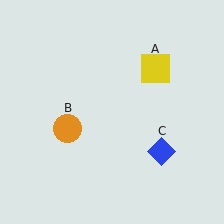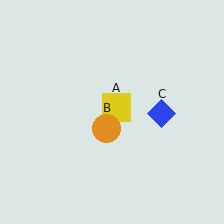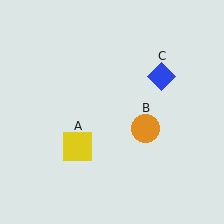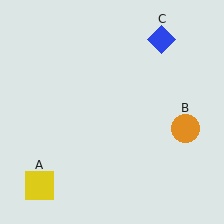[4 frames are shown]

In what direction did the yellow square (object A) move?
The yellow square (object A) moved down and to the left.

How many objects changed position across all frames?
3 objects changed position: yellow square (object A), orange circle (object B), blue diamond (object C).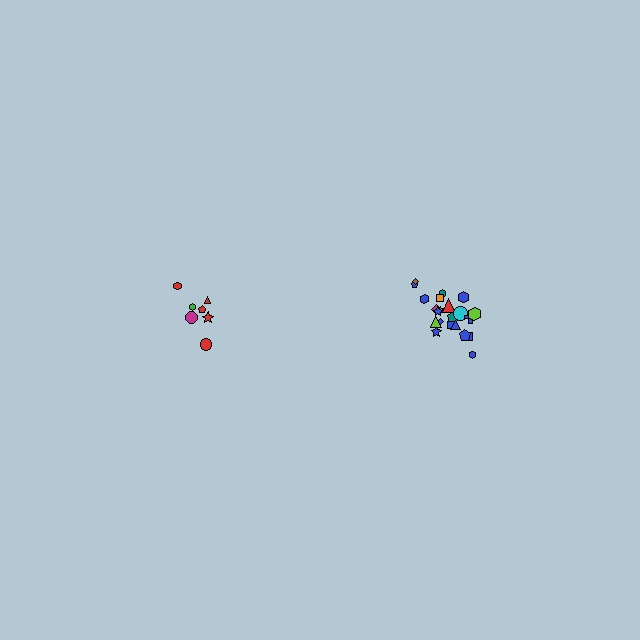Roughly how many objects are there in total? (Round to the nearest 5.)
Roughly 30 objects in total.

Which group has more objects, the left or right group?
The right group.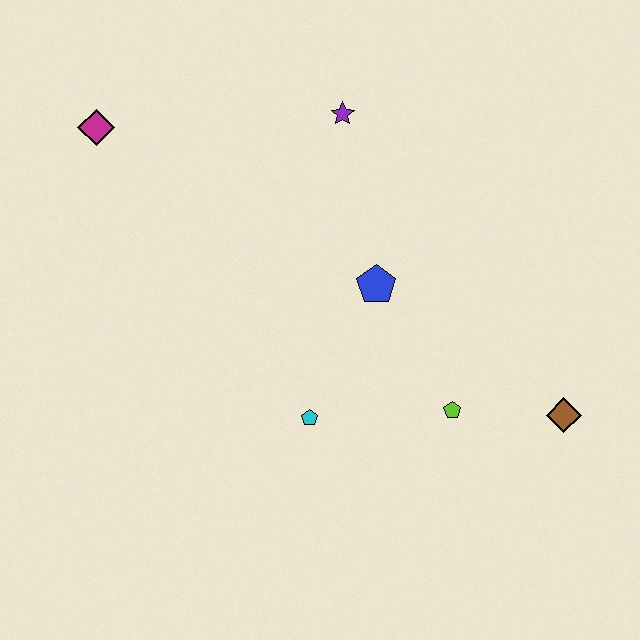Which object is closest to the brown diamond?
The lime pentagon is closest to the brown diamond.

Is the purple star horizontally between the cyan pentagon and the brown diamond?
Yes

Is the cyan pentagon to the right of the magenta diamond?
Yes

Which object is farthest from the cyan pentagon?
The magenta diamond is farthest from the cyan pentagon.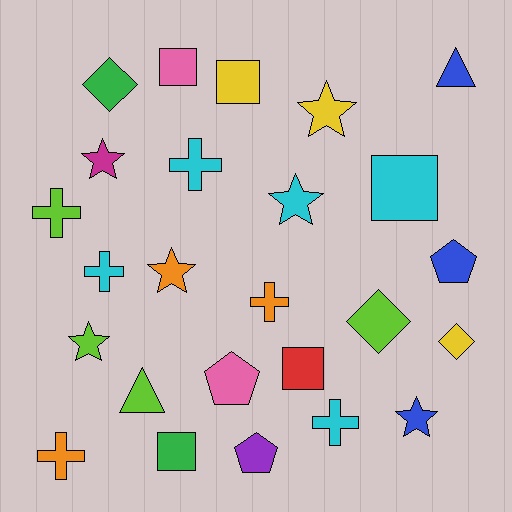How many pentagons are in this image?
There are 3 pentagons.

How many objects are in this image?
There are 25 objects.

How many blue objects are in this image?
There are 3 blue objects.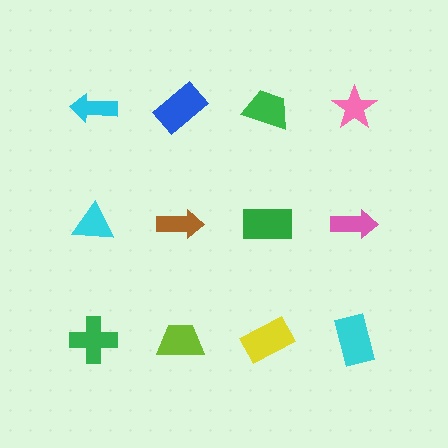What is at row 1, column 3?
A green trapezoid.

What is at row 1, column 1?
A cyan arrow.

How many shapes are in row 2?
4 shapes.